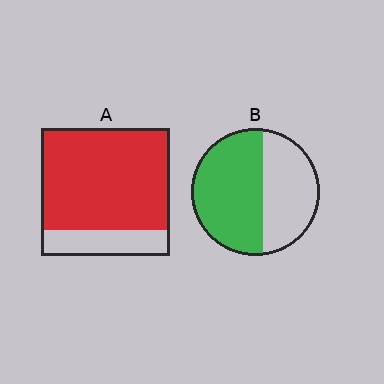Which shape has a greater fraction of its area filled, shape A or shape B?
Shape A.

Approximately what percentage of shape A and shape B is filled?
A is approximately 80% and B is approximately 55%.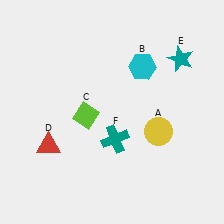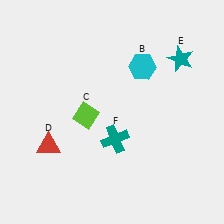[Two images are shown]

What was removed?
The yellow circle (A) was removed in Image 2.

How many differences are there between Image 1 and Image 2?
There is 1 difference between the two images.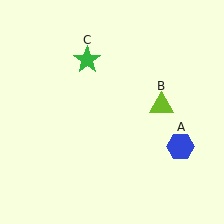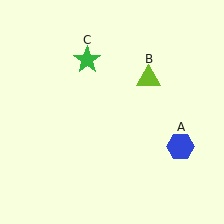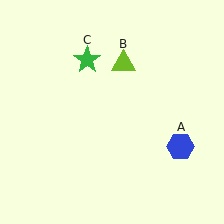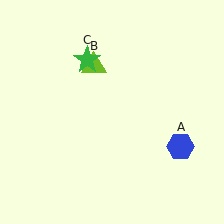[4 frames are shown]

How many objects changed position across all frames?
1 object changed position: lime triangle (object B).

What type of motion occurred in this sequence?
The lime triangle (object B) rotated counterclockwise around the center of the scene.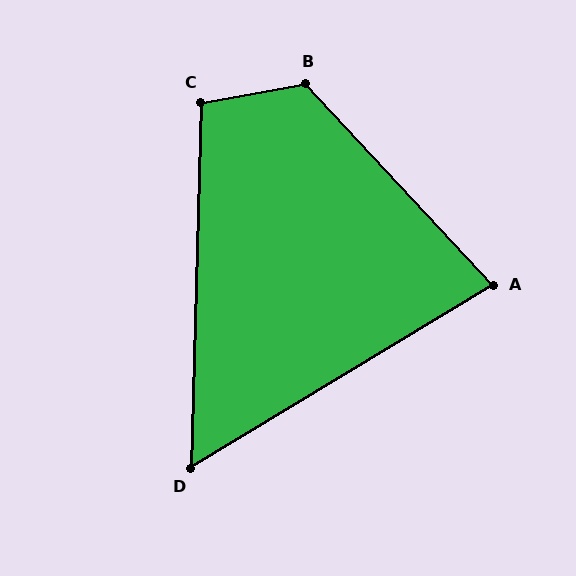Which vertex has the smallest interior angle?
D, at approximately 57 degrees.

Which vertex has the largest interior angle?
B, at approximately 123 degrees.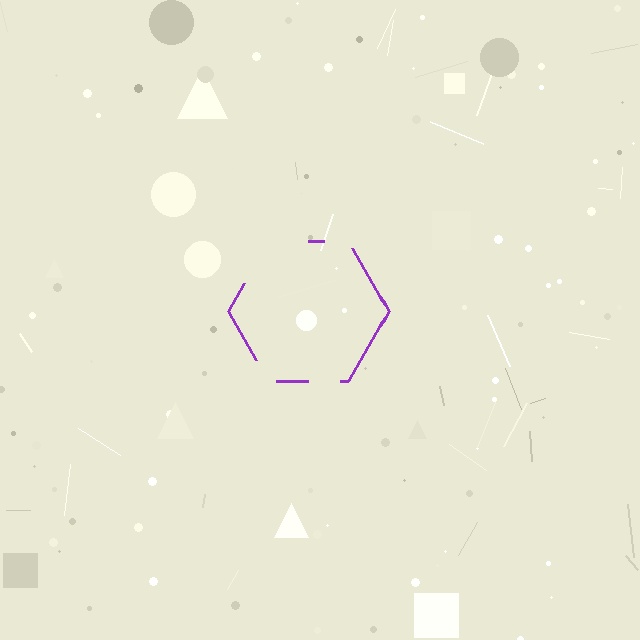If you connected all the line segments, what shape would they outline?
They would outline a hexagon.